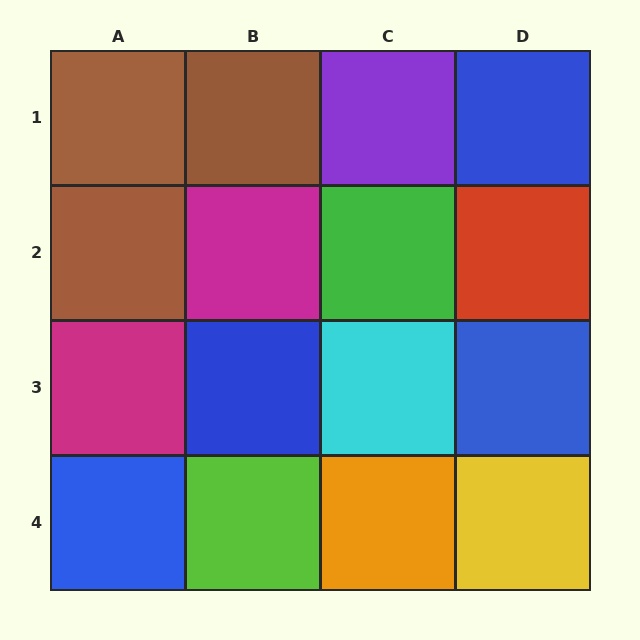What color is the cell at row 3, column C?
Cyan.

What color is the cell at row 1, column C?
Purple.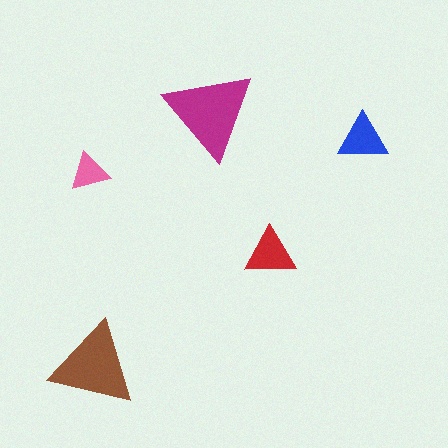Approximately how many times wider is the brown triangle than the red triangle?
About 1.5 times wider.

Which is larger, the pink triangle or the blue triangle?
The blue one.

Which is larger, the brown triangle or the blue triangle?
The brown one.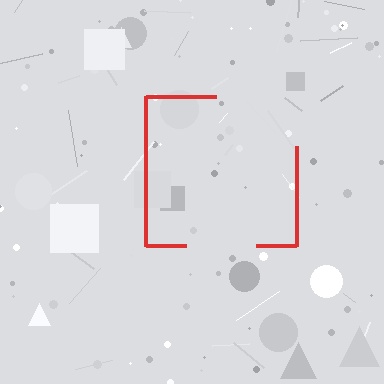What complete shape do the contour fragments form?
The contour fragments form a square.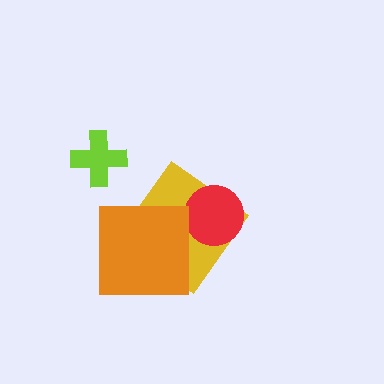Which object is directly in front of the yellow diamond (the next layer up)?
The red circle is directly in front of the yellow diamond.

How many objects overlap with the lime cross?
0 objects overlap with the lime cross.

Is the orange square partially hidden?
No, no other shape covers it.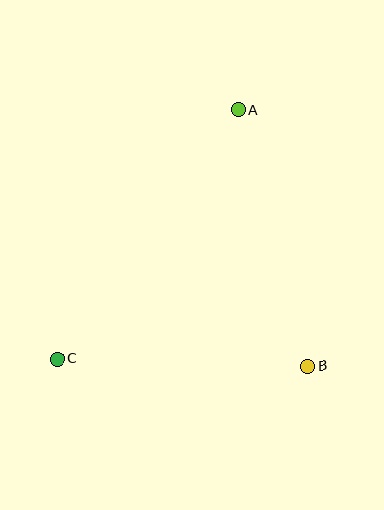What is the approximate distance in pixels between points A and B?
The distance between A and B is approximately 265 pixels.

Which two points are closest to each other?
Points B and C are closest to each other.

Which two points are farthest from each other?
Points A and C are farthest from each other.